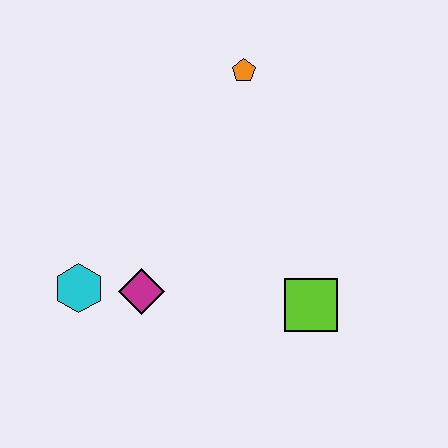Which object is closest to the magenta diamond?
The cyan hexagon is closest to the magenta diamond.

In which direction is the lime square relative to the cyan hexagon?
The lime square is to the right of the cyan hexagon.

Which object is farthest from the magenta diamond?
The orange pentagon is farthest from the magenta diamond.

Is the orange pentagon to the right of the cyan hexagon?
Yes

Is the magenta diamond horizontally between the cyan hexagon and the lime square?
Yes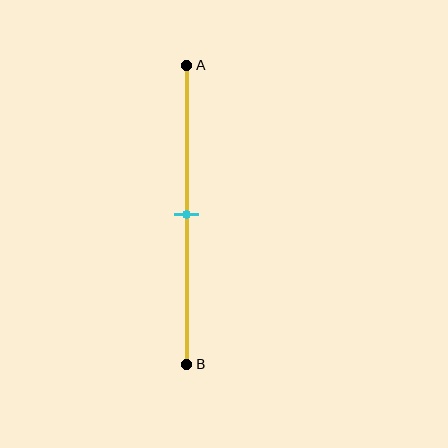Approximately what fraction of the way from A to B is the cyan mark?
The cyan mark is approximately 50% of the way from A to B.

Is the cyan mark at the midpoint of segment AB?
Yes, the mark is approximately at the midpoint.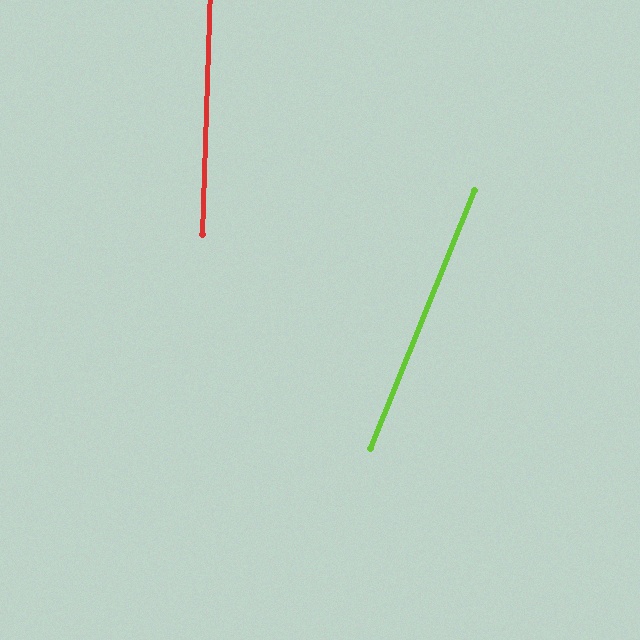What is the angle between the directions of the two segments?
Approximately 20 degrees.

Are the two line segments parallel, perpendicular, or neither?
Neither parallel nor perpendicular — they differ by about 20°.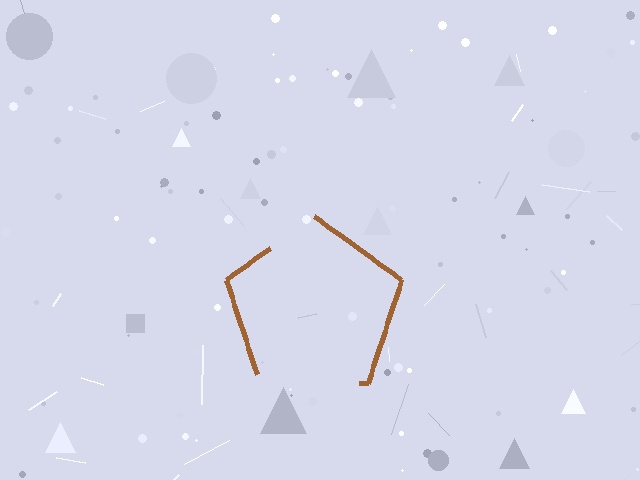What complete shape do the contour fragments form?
The contour fragments form a pentagon.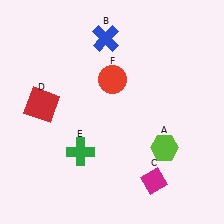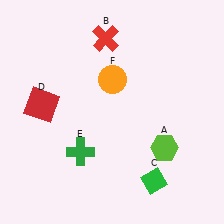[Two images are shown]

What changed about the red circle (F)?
In Image 1, F is red. In Image 2, it changed to orange.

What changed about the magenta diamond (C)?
In Image 1, C is magenta. In Image 2, it changed to green.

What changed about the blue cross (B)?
In Image 1, B is blue. In Image 2, it changed to red.